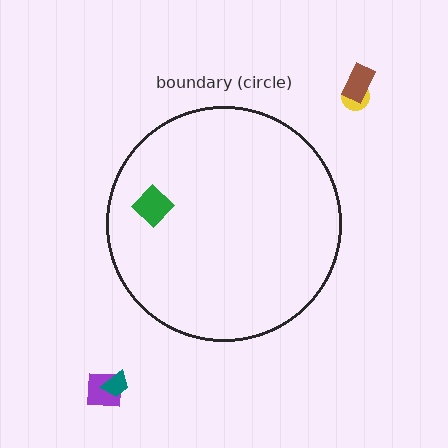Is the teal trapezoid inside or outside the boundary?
Outside.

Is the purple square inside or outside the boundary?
Outside.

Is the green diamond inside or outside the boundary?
Inside.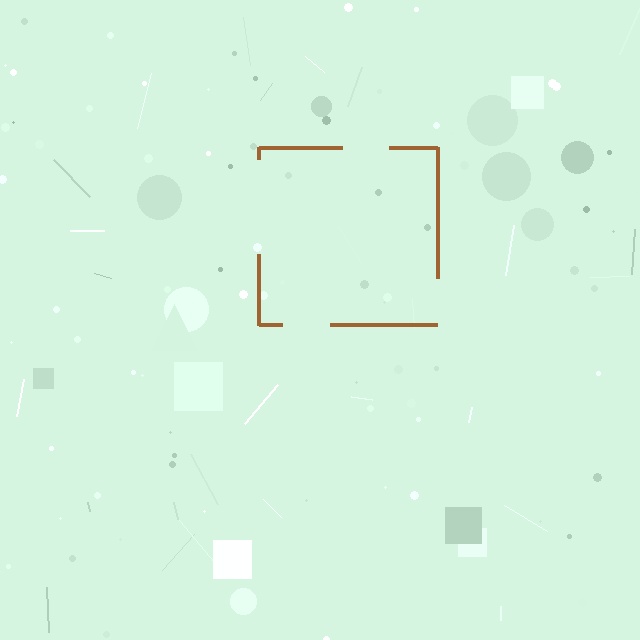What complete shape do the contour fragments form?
The contour fragments form a square.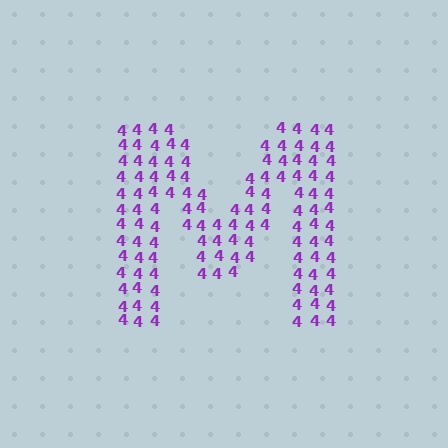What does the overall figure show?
The overall figure shows the letter M.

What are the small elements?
The small elements are digit 4's.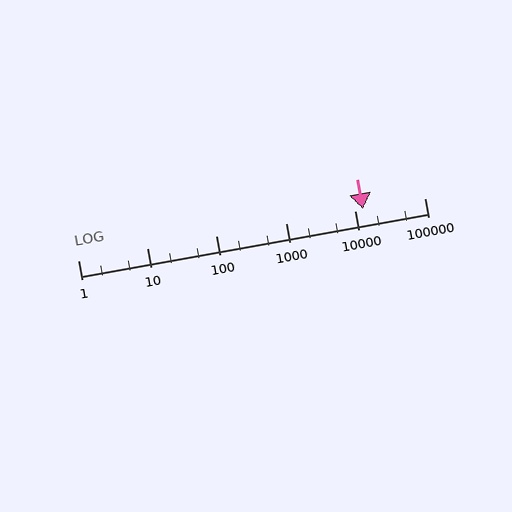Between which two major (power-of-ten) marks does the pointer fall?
The pointer is between 10000 and 100000.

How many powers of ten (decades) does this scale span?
The scale spans 5 decades, from 1 to 100000.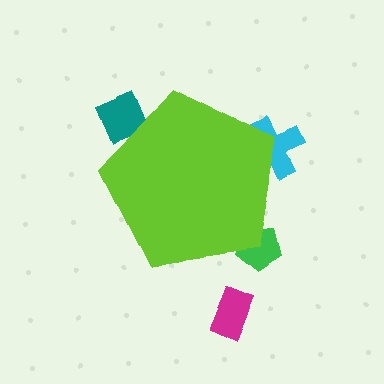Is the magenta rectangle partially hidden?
No, the magenta rectangle is fully visible.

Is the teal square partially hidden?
Yes, the teal square is partially hidden behind the lime pentagon.